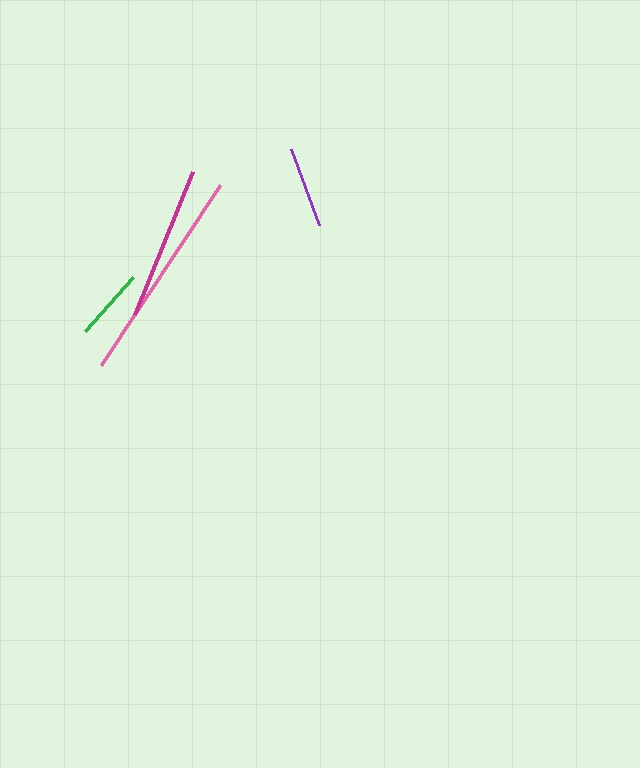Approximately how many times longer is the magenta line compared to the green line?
The magenta line is approximately 2.1 times the length of the green line.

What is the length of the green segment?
The green segment is approximately 73 pixels long.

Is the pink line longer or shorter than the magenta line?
The pink line is longer than the magenta line.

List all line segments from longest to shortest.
From longest to shortest: pink, magenta, purple, green.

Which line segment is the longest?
The pink line is the longest at approximately 215 pixels.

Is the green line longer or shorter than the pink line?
The pink line is longer than the green line.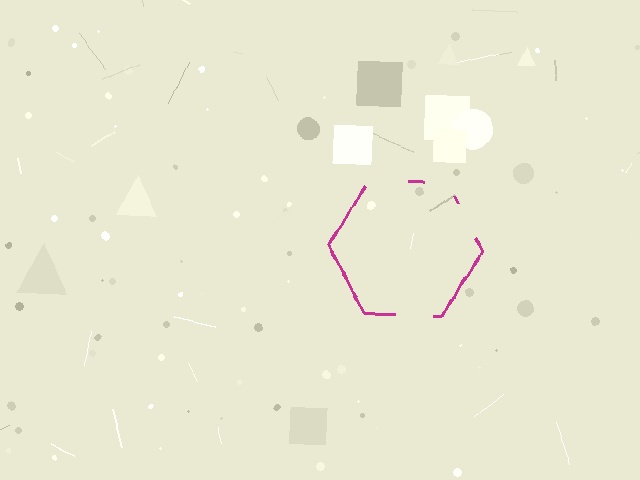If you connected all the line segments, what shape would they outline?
They would outline a hexagon.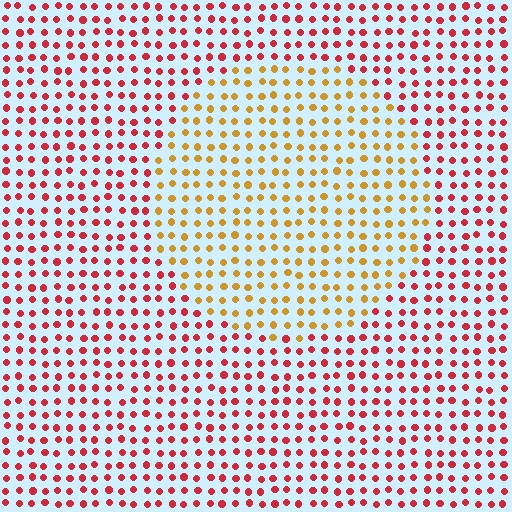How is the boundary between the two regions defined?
The boundary is defined purely by a slight shift in hue (about 46 degrees). Spacing, size, and orientation are identical on both sides.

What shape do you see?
I see a circle.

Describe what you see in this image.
The image is filled with small red elements in a uniform arrangement. A circle-shaped region is visible where the elements are tinted to a slightly different hue, forming a subtle color boundary.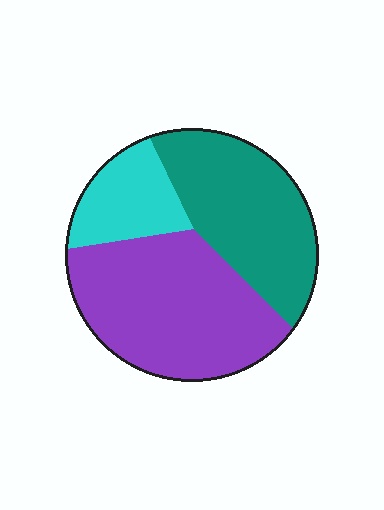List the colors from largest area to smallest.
From largest to smallest: purple, teal, cyan.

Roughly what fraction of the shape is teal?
Teal covers 37% of the shape.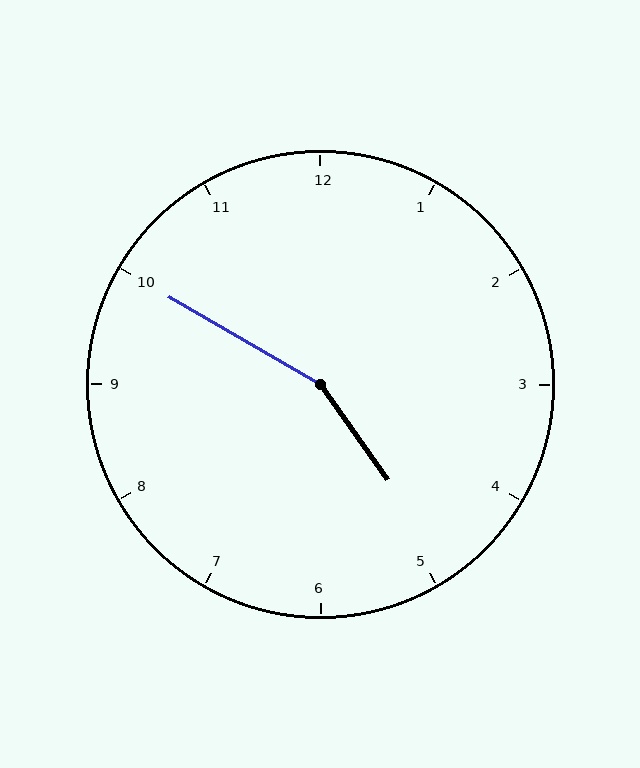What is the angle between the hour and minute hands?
Approximately 155 degrees.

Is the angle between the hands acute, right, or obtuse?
It is obtuse.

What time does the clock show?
4:50.